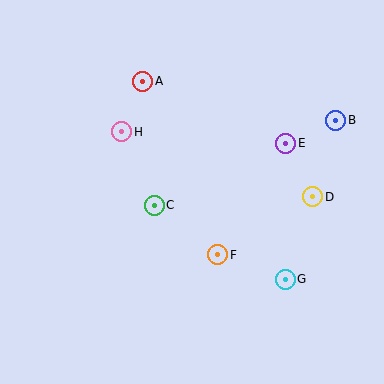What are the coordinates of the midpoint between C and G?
The midpoint between C and G is at (220, 242).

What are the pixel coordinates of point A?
Point A is at (143, 81).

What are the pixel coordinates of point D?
Point D is at (313, 197).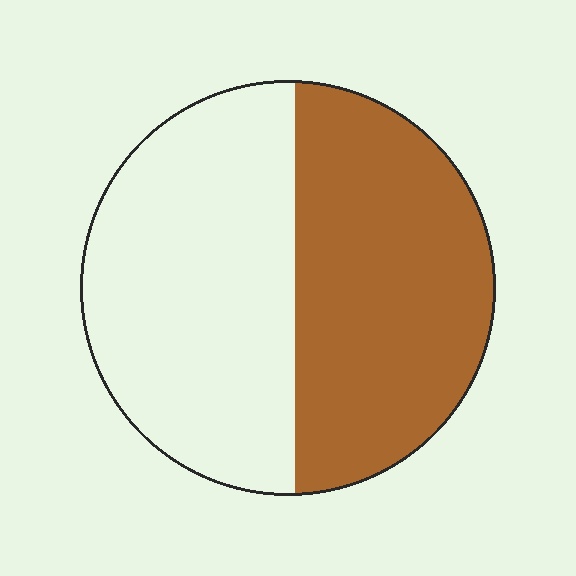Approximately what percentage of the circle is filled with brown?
Approximately 50%.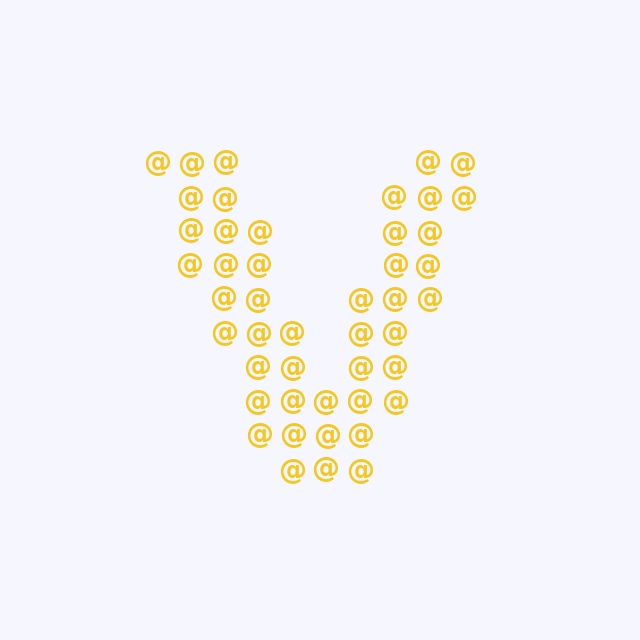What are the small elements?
The small elements are at signs.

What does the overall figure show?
The overall figure shows the letter V.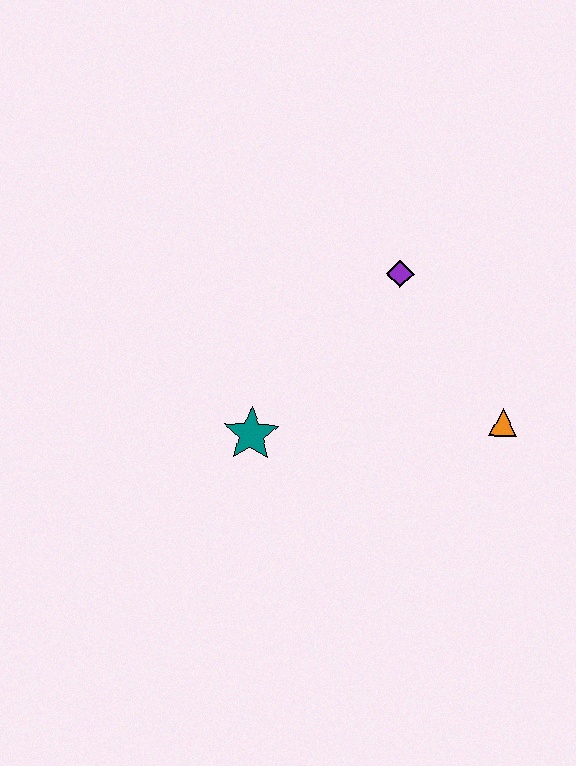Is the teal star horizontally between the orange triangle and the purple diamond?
No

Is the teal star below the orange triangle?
Yes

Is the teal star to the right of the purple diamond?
No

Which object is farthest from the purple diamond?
The teal star is farthest from the purple diamond.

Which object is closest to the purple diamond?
The orange triangle is closest to the purple diamond.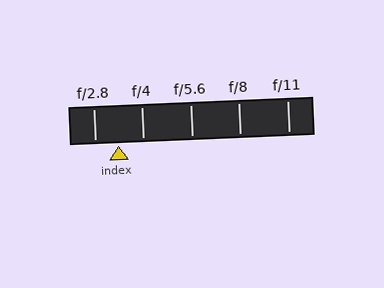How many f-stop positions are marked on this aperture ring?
There are 5 f-stop positions marked.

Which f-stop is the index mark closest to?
The index mark is closest to f/2.8.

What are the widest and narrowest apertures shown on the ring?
The widest aperture shown is f/2.8 and the narrowest is f/11.